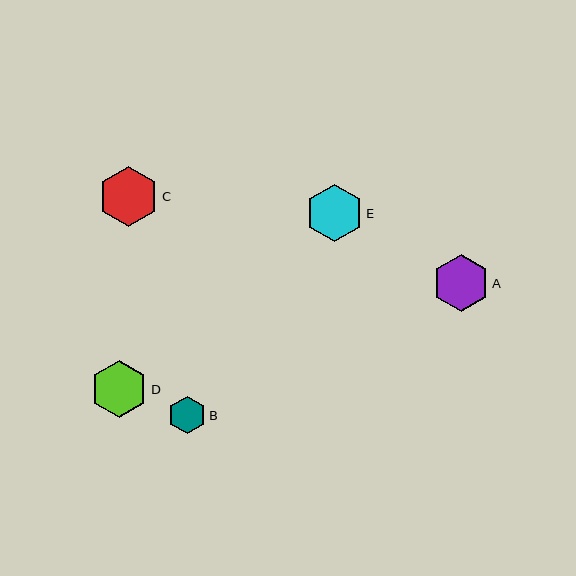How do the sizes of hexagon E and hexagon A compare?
Hexagon E and hexagon A are approximately the same size.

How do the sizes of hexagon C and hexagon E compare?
Hexagon C and hexagon E are approximately the same size.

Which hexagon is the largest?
Hexagon C is the largest with a size of approximately 60 pixels.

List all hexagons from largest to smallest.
From largest to smallest: C, E, D, A, B.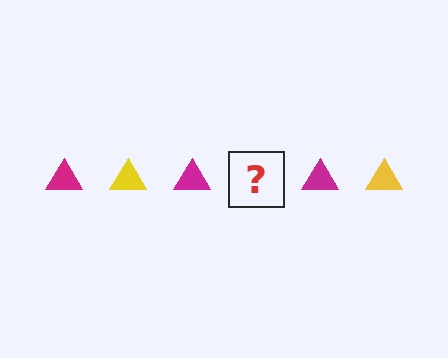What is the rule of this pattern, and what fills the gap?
The rule is that the pattern cycles through magenta, yellow triangles. The gap should be filled with a yellow triangle.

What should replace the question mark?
The question mark should be replaced with a yellow triangle.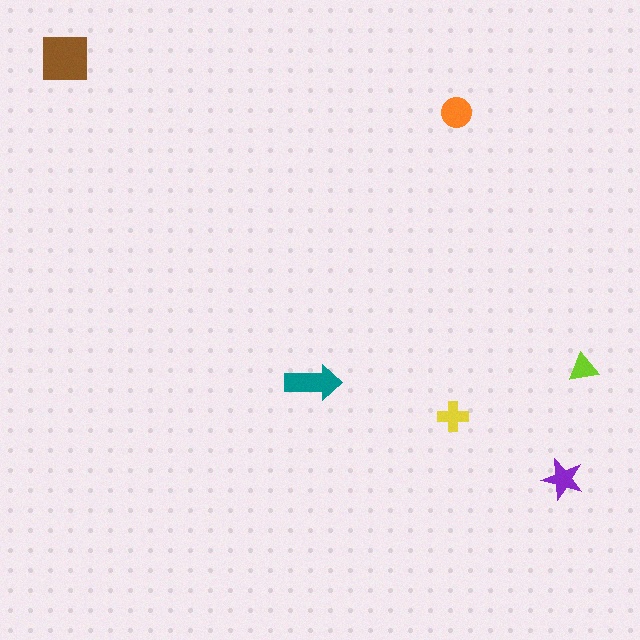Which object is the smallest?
The lime triangle.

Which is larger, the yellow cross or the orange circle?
The orange circle.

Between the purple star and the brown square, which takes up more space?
The brown square.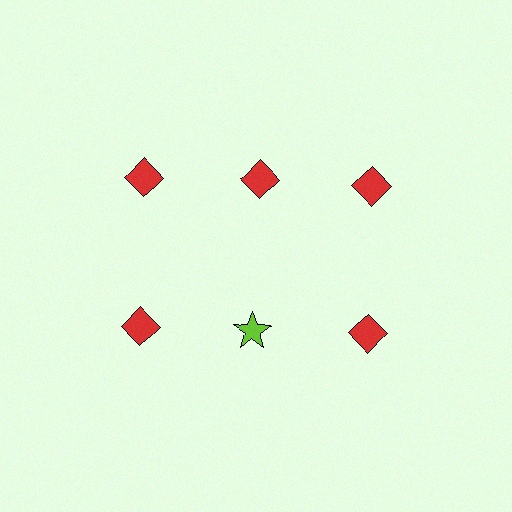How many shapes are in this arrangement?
There are 6 shapes arranged in a grid pattern.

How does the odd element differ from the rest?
It differs in both color (lime instead of red) and shape (star instead of diamond).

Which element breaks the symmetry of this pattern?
The lime star in the second row, second from left column breaks the symmetry. All other shapes are red diamonds.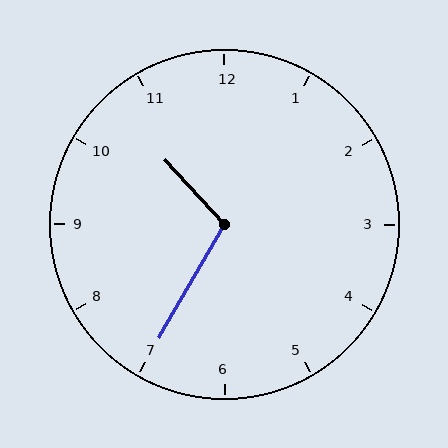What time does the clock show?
10:35.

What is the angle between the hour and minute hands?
Approximately 108 degrees.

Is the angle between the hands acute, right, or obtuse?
It is obtuse.